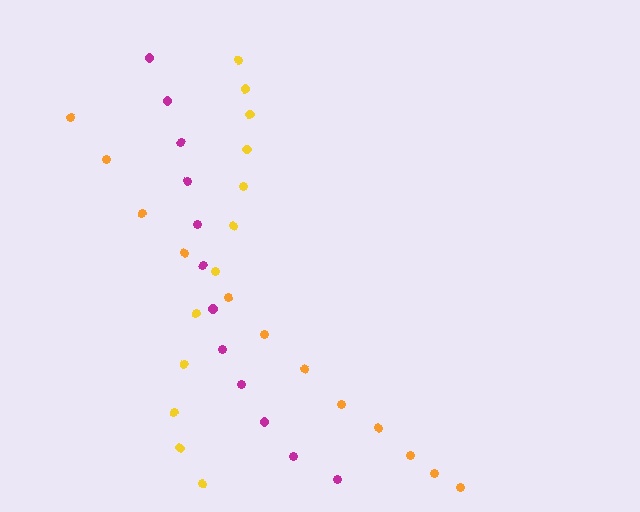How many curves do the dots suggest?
There are 3 distinct paths.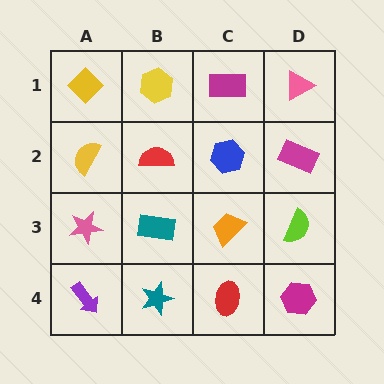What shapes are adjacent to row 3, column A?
A yellow semicircle (row 2, column A), a purple arrow (row 4, column A), a teal rectangle (row 3, column B).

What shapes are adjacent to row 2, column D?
A pink triangle (row 1, column D), a lime semicircle (row 3, column D), a blue hexagon (row 2, column C).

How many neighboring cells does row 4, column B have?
3.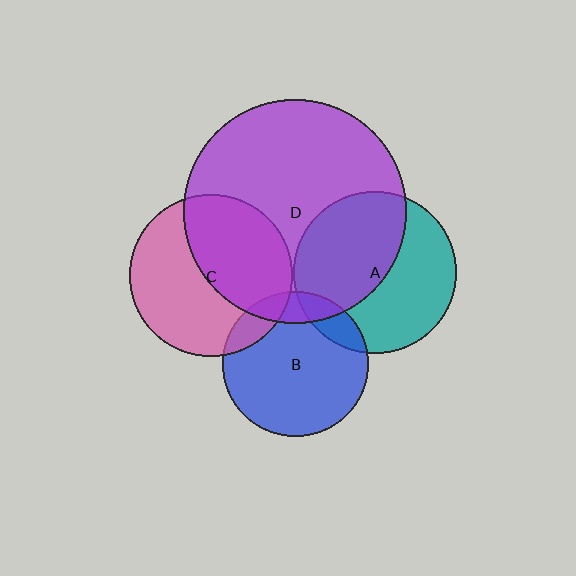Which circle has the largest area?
Circle D (purple).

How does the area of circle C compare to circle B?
Approximately 1.3 times.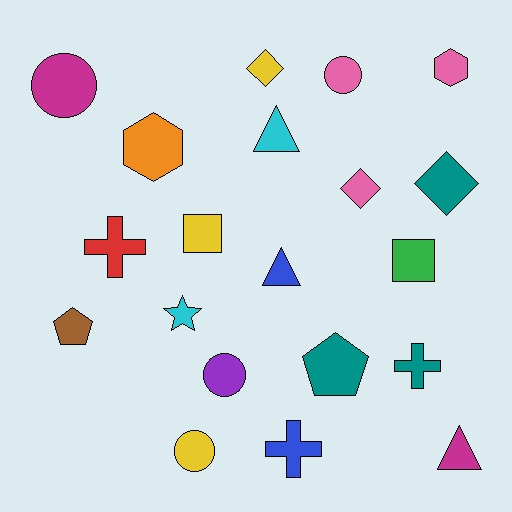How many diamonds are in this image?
There are 3 diamonds.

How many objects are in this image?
There are 20 objects.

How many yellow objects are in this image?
There are 3 yellow objects.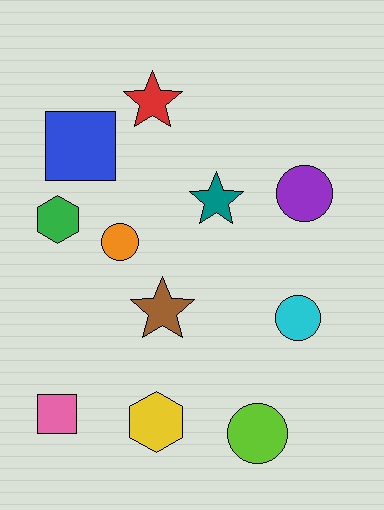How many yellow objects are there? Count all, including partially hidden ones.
There is 1 yellow object.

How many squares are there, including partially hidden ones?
There are 2 squares.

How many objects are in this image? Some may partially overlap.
There are 11 objects.